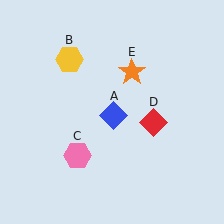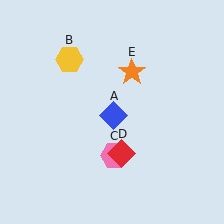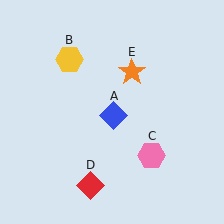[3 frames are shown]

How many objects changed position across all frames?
2 objects changed position: pink hexagon (object C), red diamond (object D).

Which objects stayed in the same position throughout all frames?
Blue diamond (object A) and yellow hexagon (object B) and orange star (object E) remained stationary.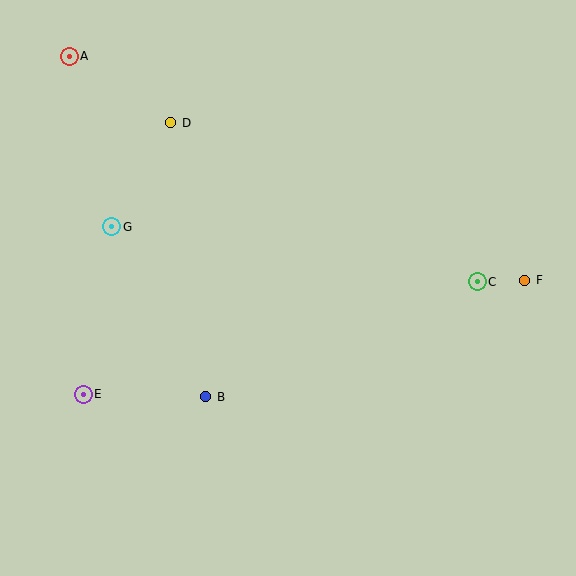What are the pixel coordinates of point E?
Point E is at (83, 394).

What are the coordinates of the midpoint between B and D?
The midpoint between B and D is at (188, 260).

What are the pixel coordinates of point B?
Point B is at (206, 397).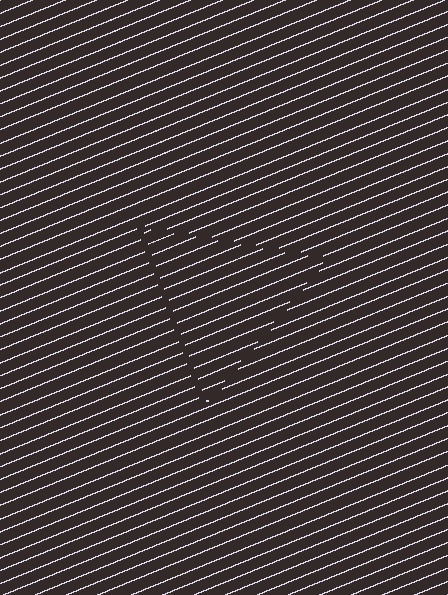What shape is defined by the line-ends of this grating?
An illusory triangle. The interior of the shape contains the same grating, shifted by half a period — the contour is defined by the phase discontinuity where line-ends from the inner and outer gratings abut.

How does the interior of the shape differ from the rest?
The interior of the shape contains the same grating, shifted by half a period — the contour is defined by the phase discontinuity where line-ends from the inner and outer gratings abut.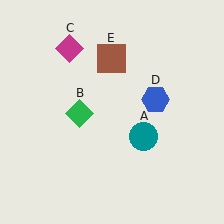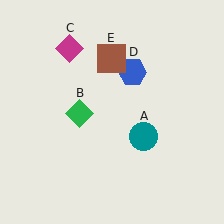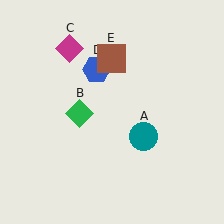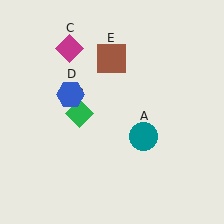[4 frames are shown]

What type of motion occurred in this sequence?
The blue hexagon (object D) rotated counterclockwise around the center of the scene.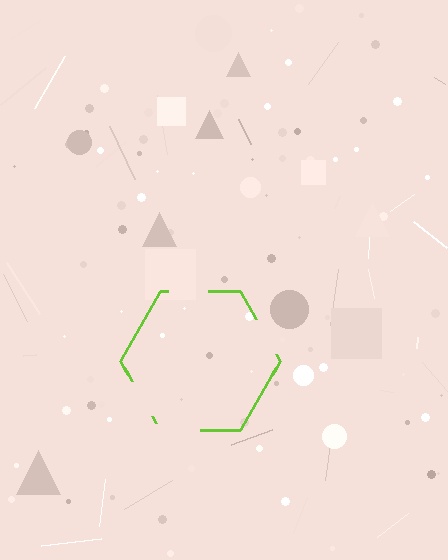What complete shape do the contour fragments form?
The contour fragments form a hexagon.